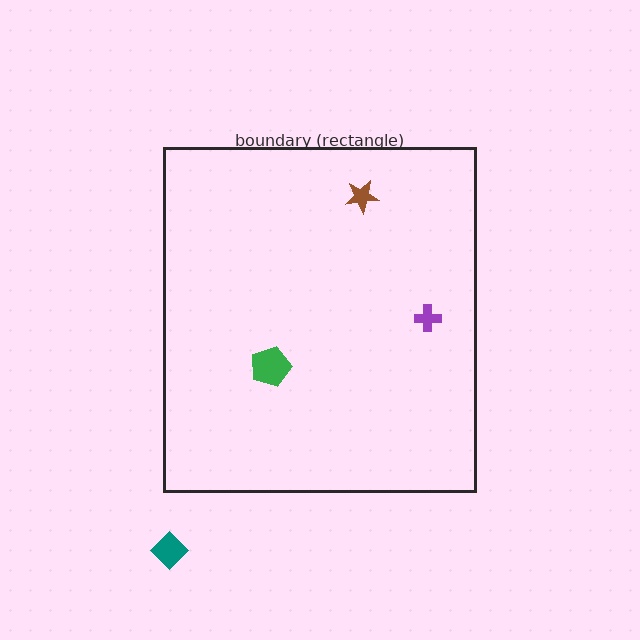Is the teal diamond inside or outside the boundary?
Outside.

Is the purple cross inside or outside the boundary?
Inside.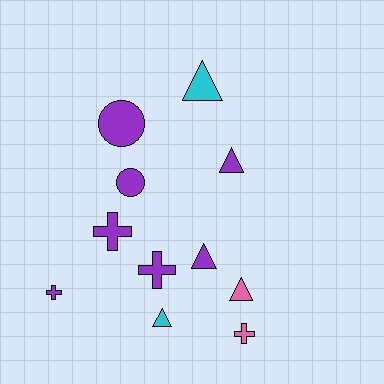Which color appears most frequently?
Purple, with 7 objects.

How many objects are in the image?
There are 11 objects.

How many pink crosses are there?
There is 1 pink cross.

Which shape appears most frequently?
Triangle, with 5 objects.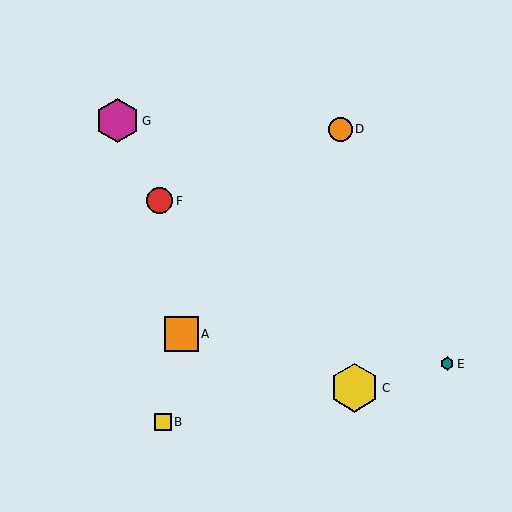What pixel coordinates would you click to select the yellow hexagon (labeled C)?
Click at (355, 388) to select the yellow hexagon C.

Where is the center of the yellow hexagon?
The center of the yellow hexagon is at (355, 388).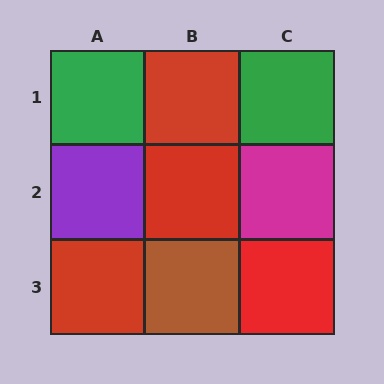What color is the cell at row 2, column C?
Magenta.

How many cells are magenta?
1 cell is magenta.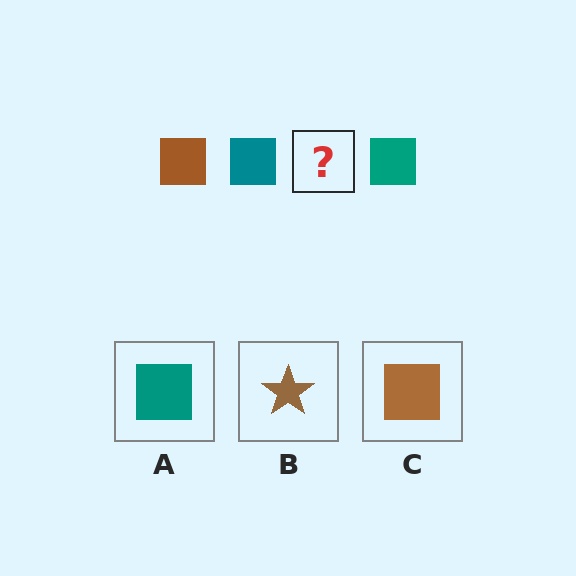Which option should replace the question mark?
Option C.